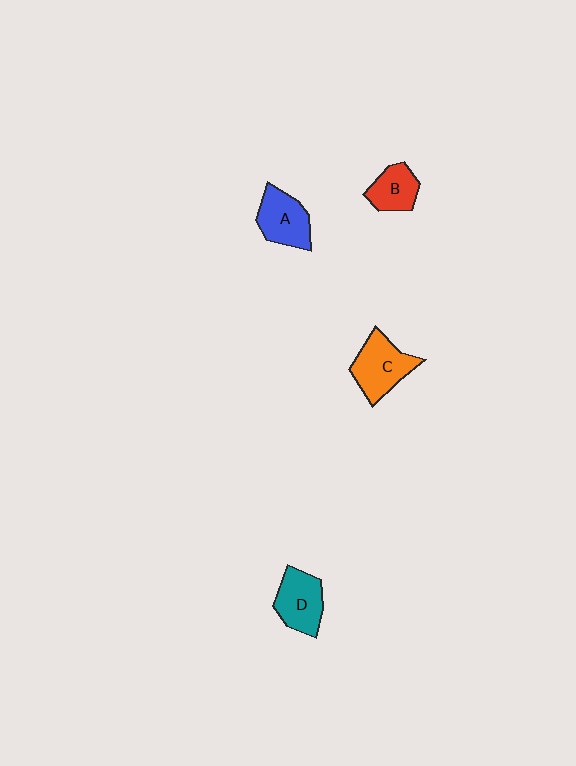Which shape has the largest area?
Shape C (orange).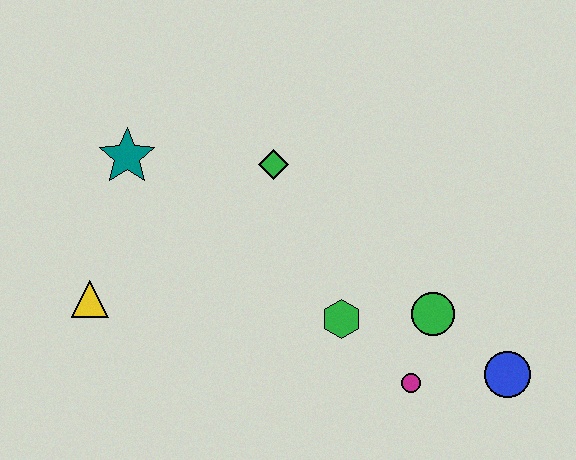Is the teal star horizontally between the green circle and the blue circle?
No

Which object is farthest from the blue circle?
The teal star is farthest from the blue circle.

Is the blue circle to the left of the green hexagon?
No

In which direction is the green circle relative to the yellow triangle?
The green circle is to the right of the yellow triangle.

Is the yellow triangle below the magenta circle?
No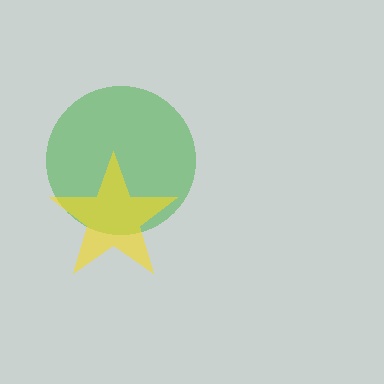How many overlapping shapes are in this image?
There are 2 overlapping shapes in the image.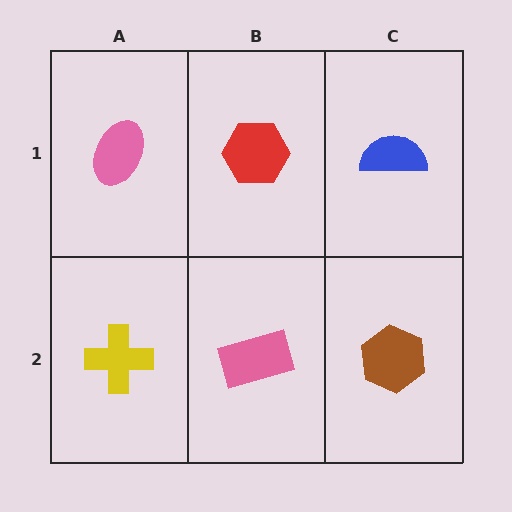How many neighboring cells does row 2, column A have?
2.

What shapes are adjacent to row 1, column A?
A yellow cross (row 2, column A), a red hexagon (row 1, column B).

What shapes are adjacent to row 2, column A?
A pink ellipse (row 1, column A), a pink rectangle (row 2, column B).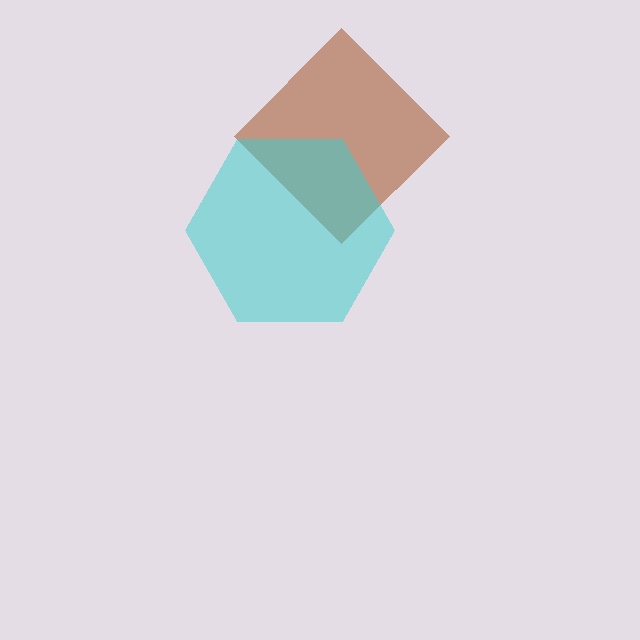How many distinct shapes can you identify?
There are 2 distinct shapes: a brown diamond, a cyan hexagon.